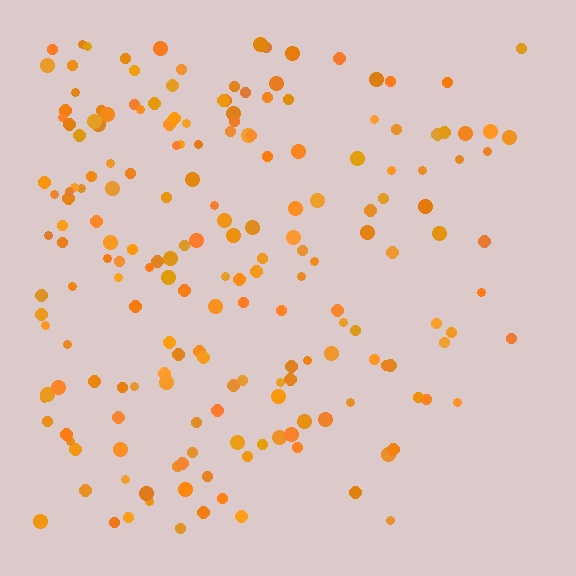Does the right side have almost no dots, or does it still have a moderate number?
Still a moderate number, just noticeably fewer than the left.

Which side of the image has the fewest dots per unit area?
The right.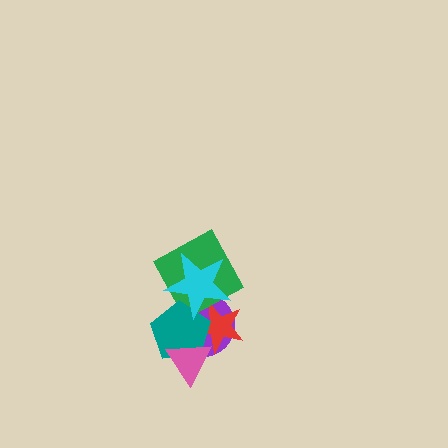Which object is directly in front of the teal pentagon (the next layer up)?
The pink triangle is directly in front of the teal pentagon.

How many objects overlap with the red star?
5 objects overlap with the red star.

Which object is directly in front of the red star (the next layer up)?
The green diamond is directly in front of the red star.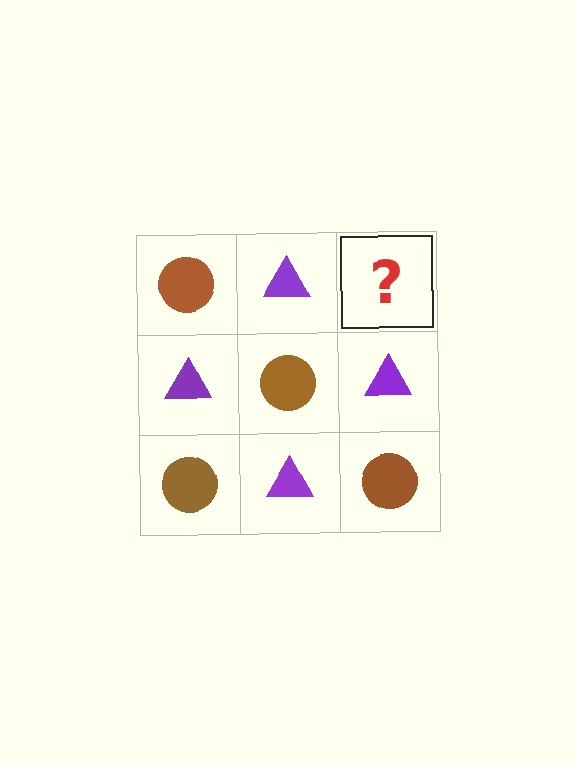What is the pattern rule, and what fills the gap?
The rule is that it alternates brown circle and purple triangle in a checkerboard pattern. The gap should be filled with a brown circle.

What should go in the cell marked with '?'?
The missing cell should contain a brown circle.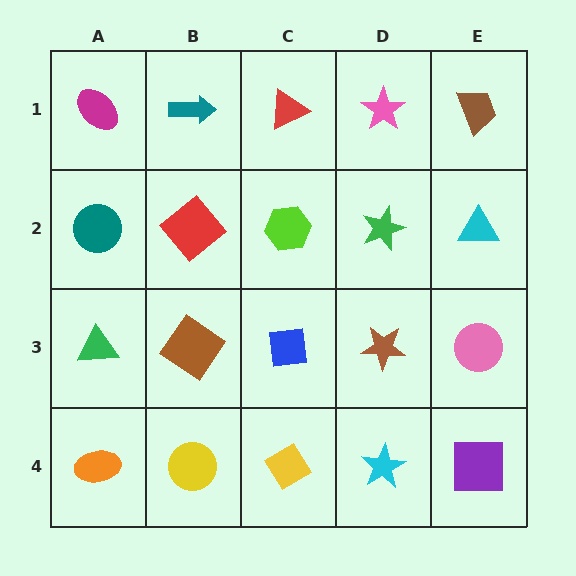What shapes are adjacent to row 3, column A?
A teal circle (row 2, column A), an orange ellipse (row 4, column A), a brown diamond (row 3, column B).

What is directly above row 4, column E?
A pink circle.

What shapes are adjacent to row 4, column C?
A blue square (row 3, column C), a yellow circle (row 4, column B), a cyan star (row 4, column D).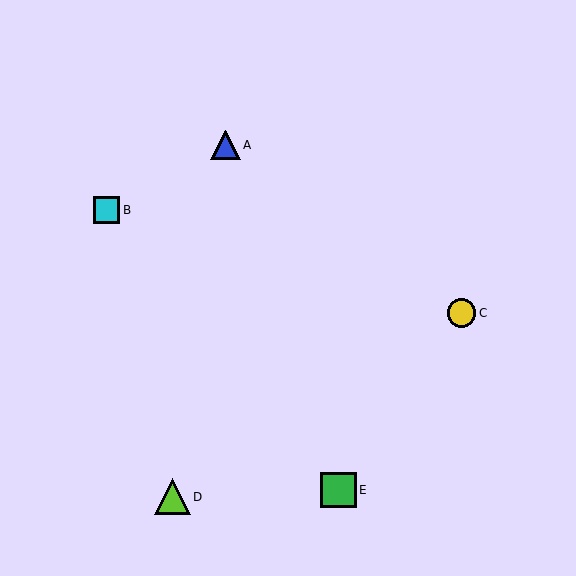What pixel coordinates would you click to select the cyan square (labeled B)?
Click at (107, 210) to select the cyan square B.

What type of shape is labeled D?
Shape D is a lime triangle.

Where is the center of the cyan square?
The center of the cyan square is at (107, 210).